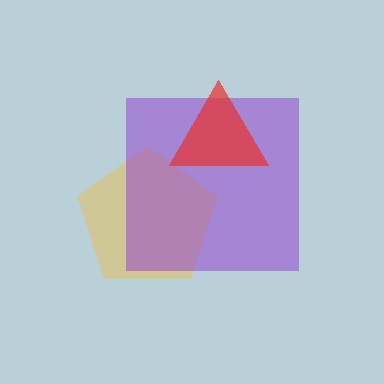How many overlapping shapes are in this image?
There are 3 overlapping shapes in the image.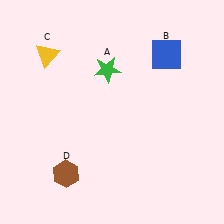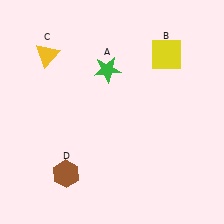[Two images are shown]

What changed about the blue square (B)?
In Image 1, B is blue. In Image 2, it changed to yellow.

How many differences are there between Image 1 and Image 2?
There is 1 difference between the two images.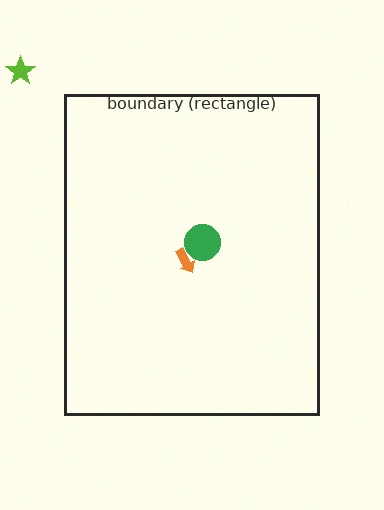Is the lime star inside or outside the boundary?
Outside.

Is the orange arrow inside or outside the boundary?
Inside.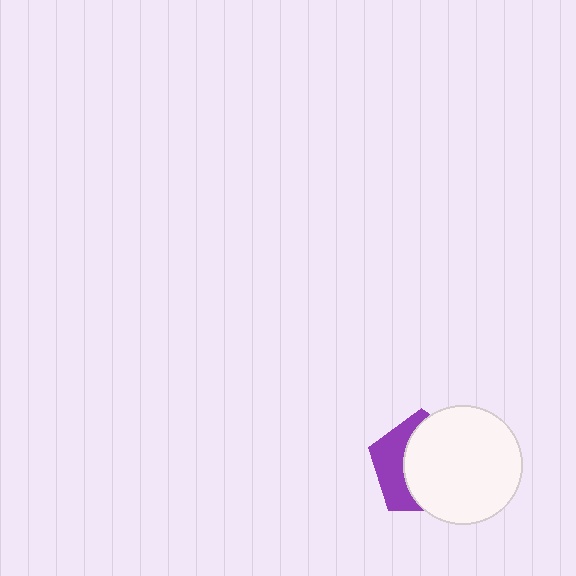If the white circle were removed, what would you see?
You would see the complete purple pentagon.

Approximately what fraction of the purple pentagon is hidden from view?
Roughly 64% of the purple pentagon is hidden behind the white circle.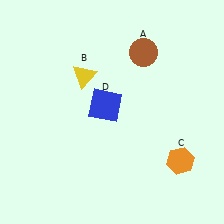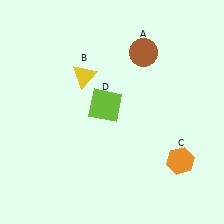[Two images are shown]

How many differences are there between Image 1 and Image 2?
There is 1 difference between the two images.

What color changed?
The square (D) changed from blue in Image 1 to lime in Image 2.